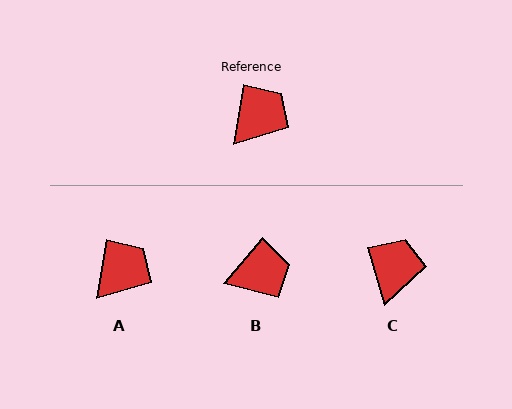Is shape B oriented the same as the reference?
No, it is off by about 31 degrees.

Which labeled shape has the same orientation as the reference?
A.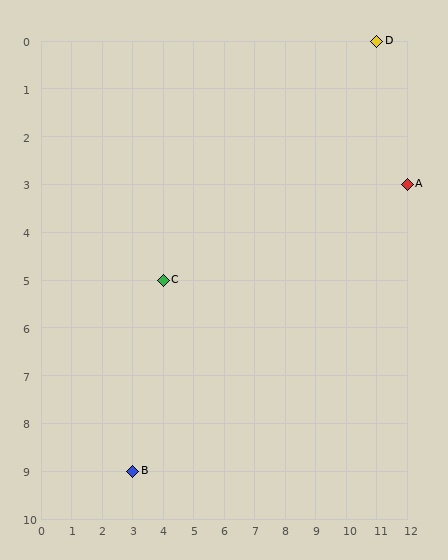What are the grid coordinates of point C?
Point C is at grid coordinates (4, 5).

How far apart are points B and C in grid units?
Points B and C are 1 column and 4 rows apart (about 4.1 grid units diagonally).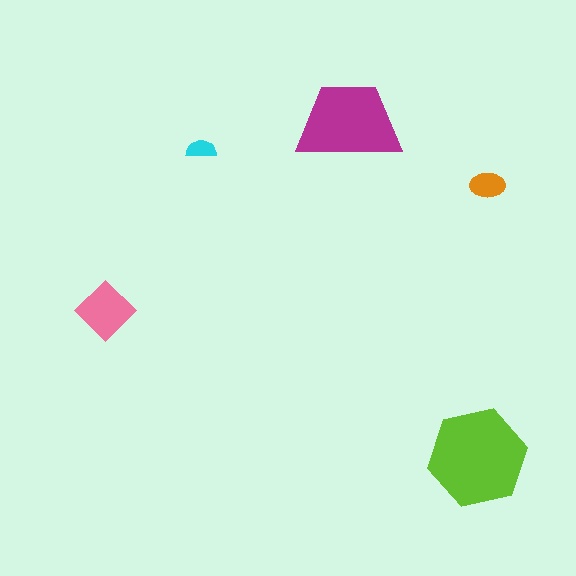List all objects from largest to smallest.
The lime hexagon, the magenta trapezoid, the pink diamond, the orange ellipse, the cyan semicircle.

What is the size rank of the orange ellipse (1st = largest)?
4th.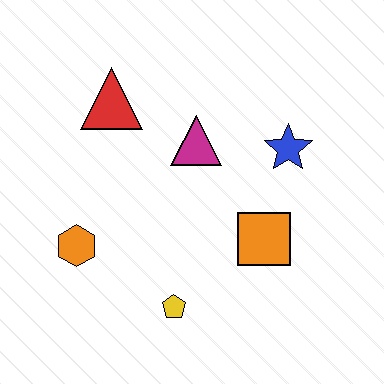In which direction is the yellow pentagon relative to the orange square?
The yellow pentagon is to the left of the orange square.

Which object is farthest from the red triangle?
The yellow pentagon is farthest from the red triangle.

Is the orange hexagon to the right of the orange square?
No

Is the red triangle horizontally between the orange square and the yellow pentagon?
No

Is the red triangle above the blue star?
Yes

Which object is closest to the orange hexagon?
The yellow pentagon is closest to the orange hexagon.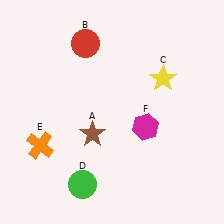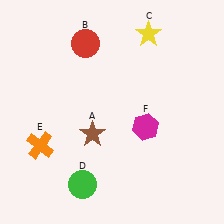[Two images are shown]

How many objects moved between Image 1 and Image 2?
1 object moved between the two images.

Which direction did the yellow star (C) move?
The yellow star (C) moved up.